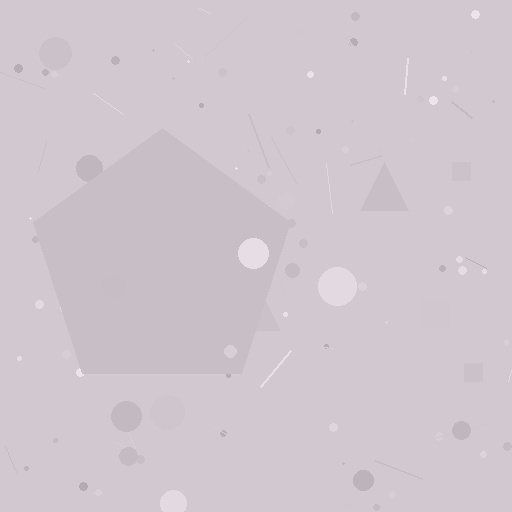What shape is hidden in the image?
A pentagon is hidden in the image.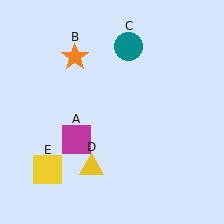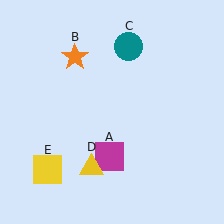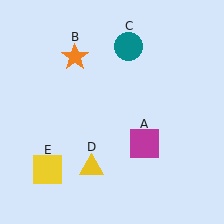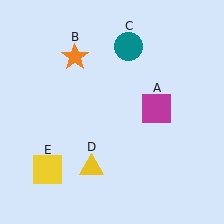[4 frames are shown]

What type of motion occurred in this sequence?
The magenta square (object A) rotated counterclockwise around the center of the scene.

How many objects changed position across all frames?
1 object changed position: magenta square (object A).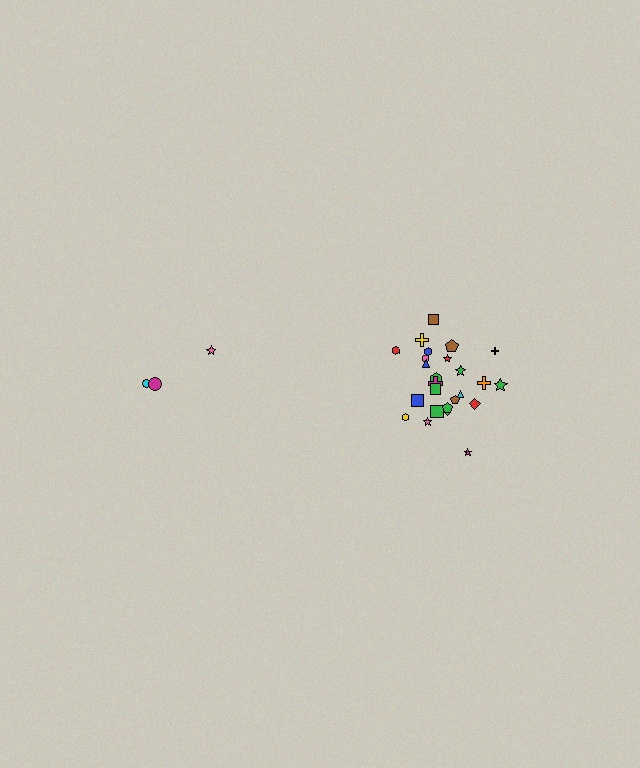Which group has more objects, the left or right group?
The right group.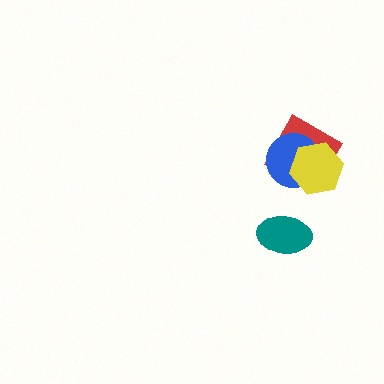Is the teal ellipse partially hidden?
No, no other shape covers it.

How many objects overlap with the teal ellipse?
0 objects overlap with the teal ellipse.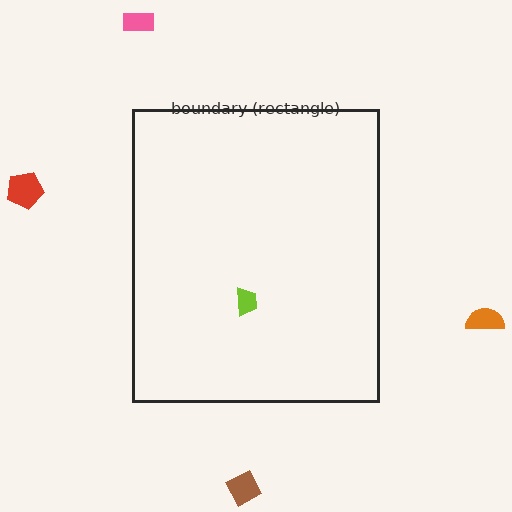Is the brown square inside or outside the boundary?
Outside.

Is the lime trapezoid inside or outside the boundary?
Inside.